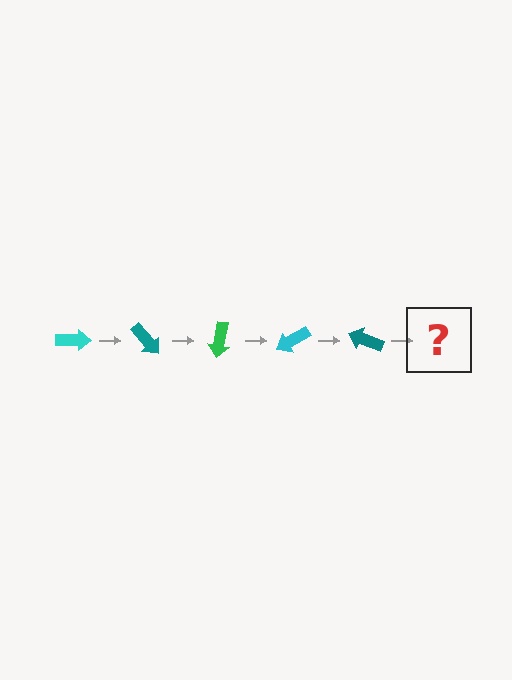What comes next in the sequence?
The next element should be a green arrow, rotated 250 degrees from the start.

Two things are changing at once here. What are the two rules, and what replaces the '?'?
The two rules are that it rotates 50 degrees each step and the color cycles through cyan, teal, and green. The '?' should be a green arrow, rotated 250 degrees from the start.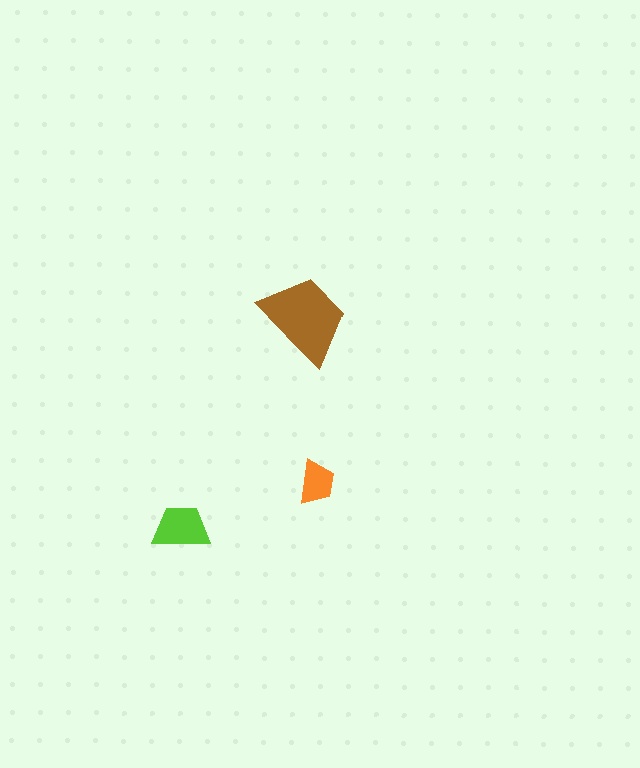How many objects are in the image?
There are 3 objects in the image.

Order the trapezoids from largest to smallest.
the brown one, the lime one, the orange one.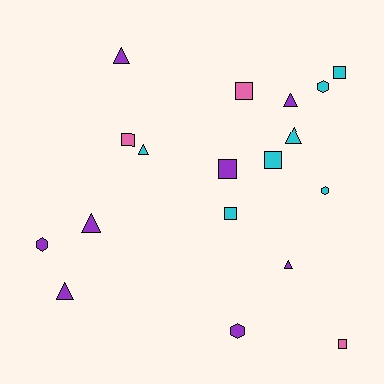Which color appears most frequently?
Purple, with 8 objects.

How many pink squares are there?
There are 3 pink squares.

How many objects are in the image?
There are 18 objects.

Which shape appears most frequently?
Triangle, with 7 objects.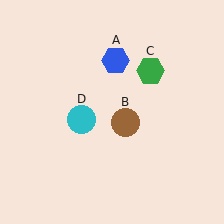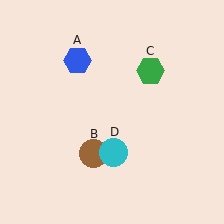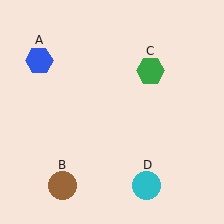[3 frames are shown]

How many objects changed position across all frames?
3 objects changed position: blue hexagon (object A), brown circle (object B), cyan circle (object D).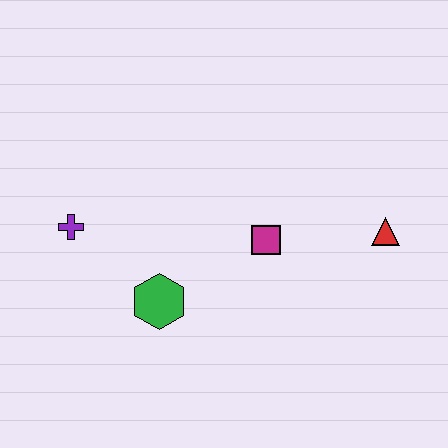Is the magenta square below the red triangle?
Yes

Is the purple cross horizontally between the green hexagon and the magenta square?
No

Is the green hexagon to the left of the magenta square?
Yes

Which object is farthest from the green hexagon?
The red triangle is farthest from the green hexagon.